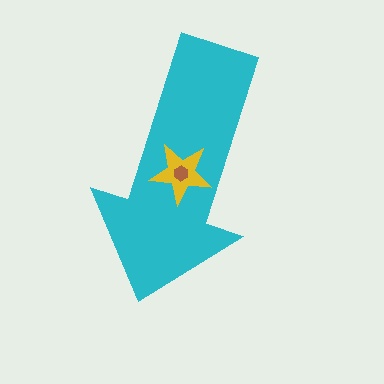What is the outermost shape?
The cyan arrow.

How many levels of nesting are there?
3.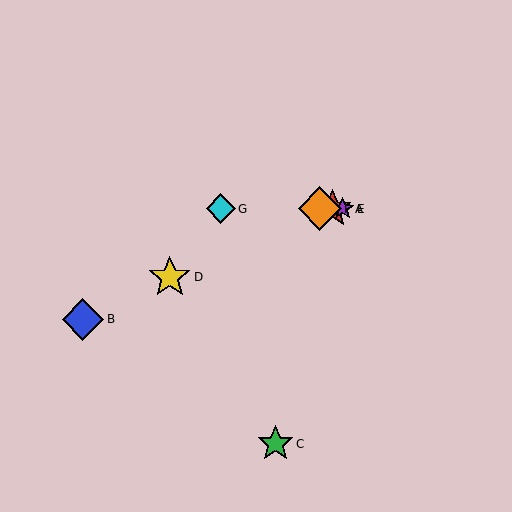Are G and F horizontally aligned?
Yes, both are at y≈209.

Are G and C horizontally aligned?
No, G is at y≈209 and C is at y≈444.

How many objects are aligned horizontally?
4 objects (A, E, F, G) are aligned horizontally.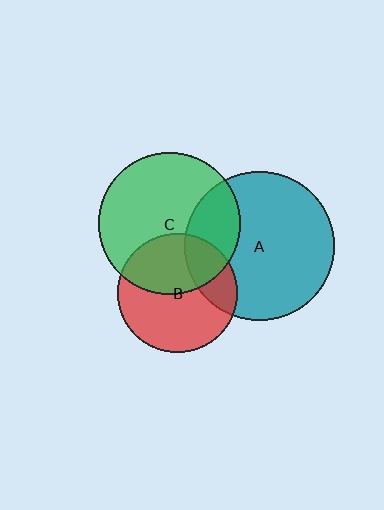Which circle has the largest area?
Circle A (teal).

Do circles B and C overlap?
Yes.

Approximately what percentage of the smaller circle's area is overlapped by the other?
Approximately 40%.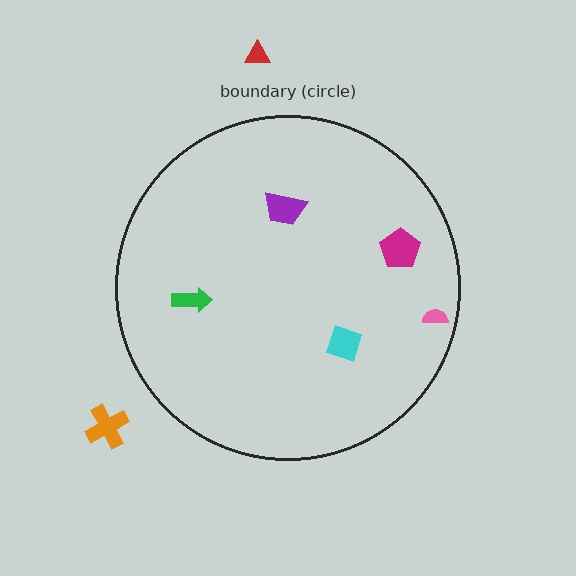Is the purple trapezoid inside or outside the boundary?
Inside.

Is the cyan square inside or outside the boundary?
Inside.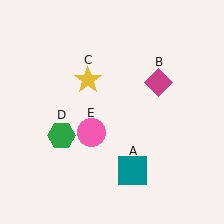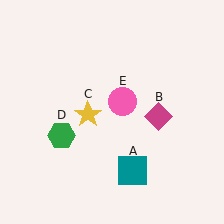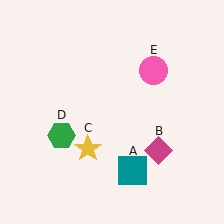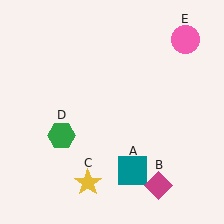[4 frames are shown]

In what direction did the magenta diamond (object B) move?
The magenta diamond (object B) moved down.